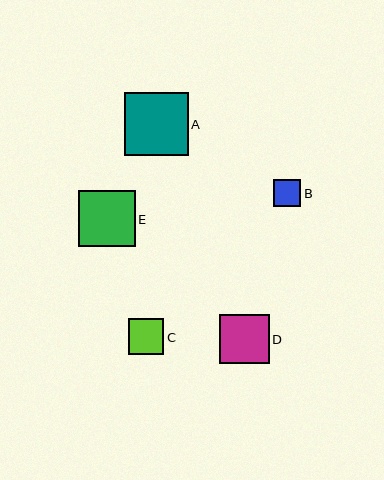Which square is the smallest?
Square B is the smallest with a size of approximately 27 pixels.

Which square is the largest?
Square A is the largest with a size of approximately 64 pixels.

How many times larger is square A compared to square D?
Square A is approximately 1.3 times the size of square D.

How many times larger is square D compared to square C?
Square D is approximately 1.4 times the size of square C.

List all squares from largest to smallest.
From largest to smallest: A, E, D, C, B.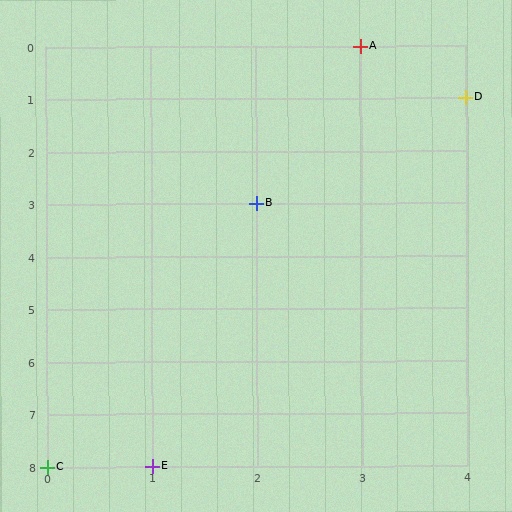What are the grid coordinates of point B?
Point B is at grid coordinates (2, 3).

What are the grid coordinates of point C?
Point C is at grid coordinates (0, 8).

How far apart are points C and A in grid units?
Points C and A are 3 columns and 8 rows apart (about 8.5 grid units diagonally).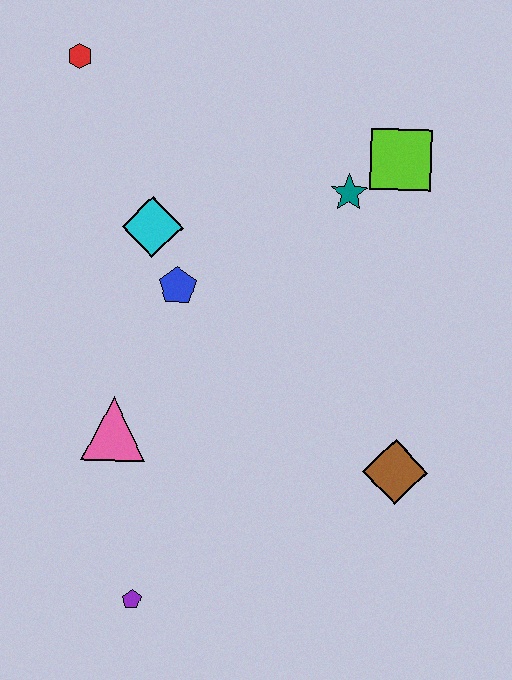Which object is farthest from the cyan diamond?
The purple pentagon is farthest from the cyan diamond.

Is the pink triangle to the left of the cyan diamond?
Yes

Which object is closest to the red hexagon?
The cyan diamond is closest to the red hexagon.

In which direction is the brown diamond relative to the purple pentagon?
The brown diamond is to the right of the purple pentagon.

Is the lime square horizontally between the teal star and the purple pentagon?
No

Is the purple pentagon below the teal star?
Yes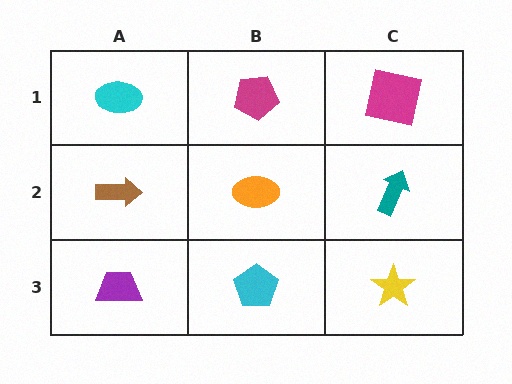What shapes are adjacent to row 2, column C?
A magenta square (row 1, column C), a yellow star (row 3, column C), an orange ellipse (row 2, column B).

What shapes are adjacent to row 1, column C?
A teal arrow (row 2, column C), a magenta pentagon (row 1, column B).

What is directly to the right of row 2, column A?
An orange ellipse.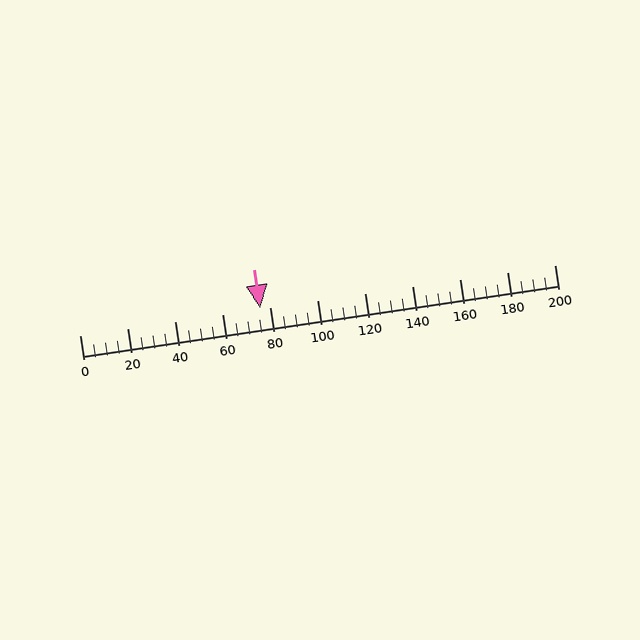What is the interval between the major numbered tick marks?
The major tick marks are spaced 20 units apart.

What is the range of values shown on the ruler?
The ruler shows values from 0 to 200.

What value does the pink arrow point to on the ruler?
The pink arrow points to approximately 76.